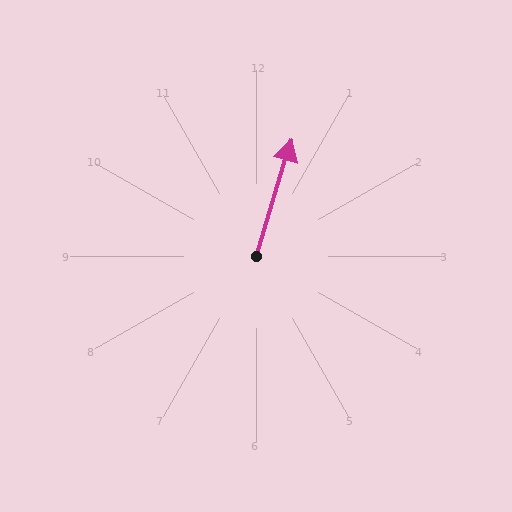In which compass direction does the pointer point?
North.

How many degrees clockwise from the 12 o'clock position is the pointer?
Approximately 17 degrees.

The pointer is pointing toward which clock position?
Roughly 1 o'clock.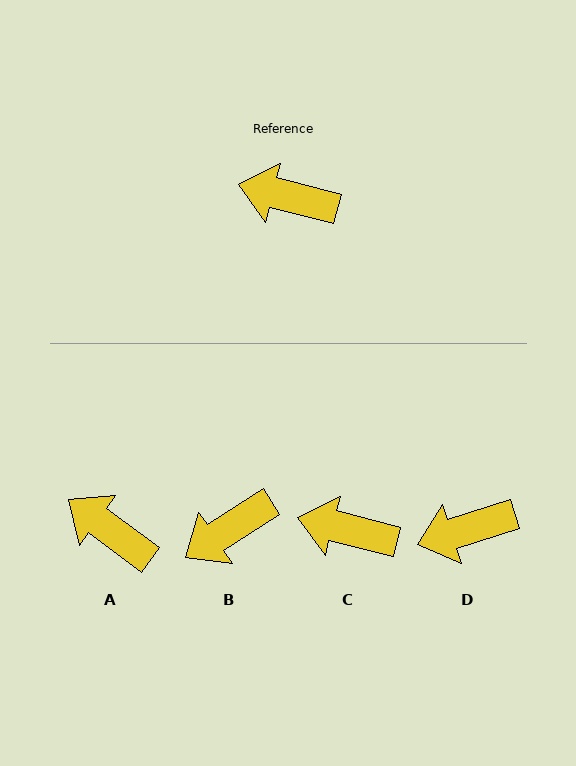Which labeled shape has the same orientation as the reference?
C.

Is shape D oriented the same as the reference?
No, it is off by about 31 degrees.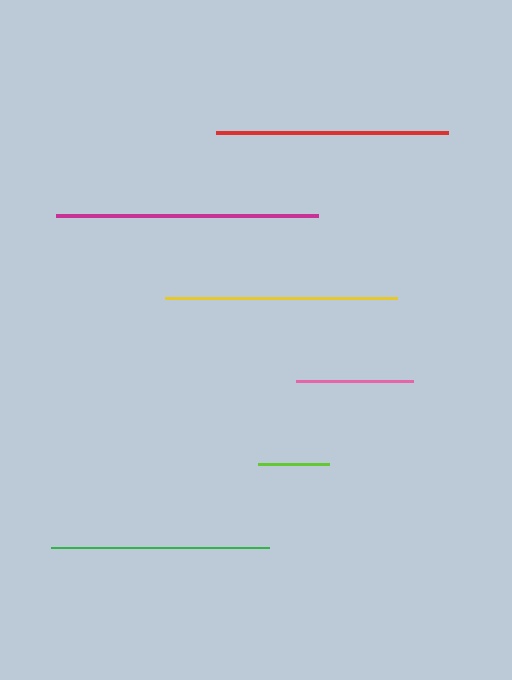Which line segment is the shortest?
The lime line is the shortest at approximately 72 pixels.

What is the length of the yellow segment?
The yellow segment is approximately 232 pixels long.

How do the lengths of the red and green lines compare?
The red and green lines are approximately the same length.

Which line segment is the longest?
The magenta line is the longest at approximately 262 pixels.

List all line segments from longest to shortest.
From longest to shortest: magenta, red, yellow, green, pink, lime.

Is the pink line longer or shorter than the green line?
The green line is longer than the pink line.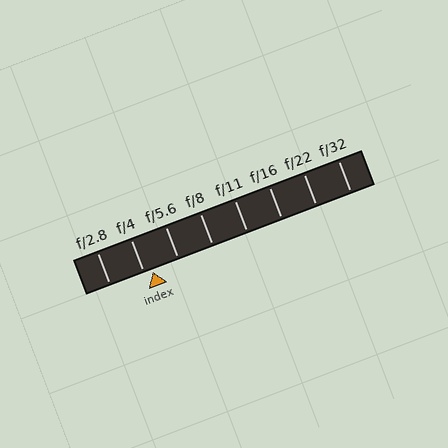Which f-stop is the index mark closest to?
The index mark is closest to f/4.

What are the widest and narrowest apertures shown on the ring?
The widest aperture shown is f/2.8 and the narrowest is f/32.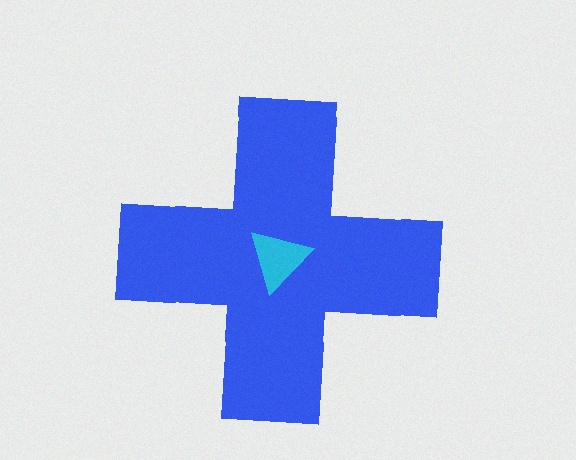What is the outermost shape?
The blue cross.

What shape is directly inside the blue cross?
The cyan triangle.